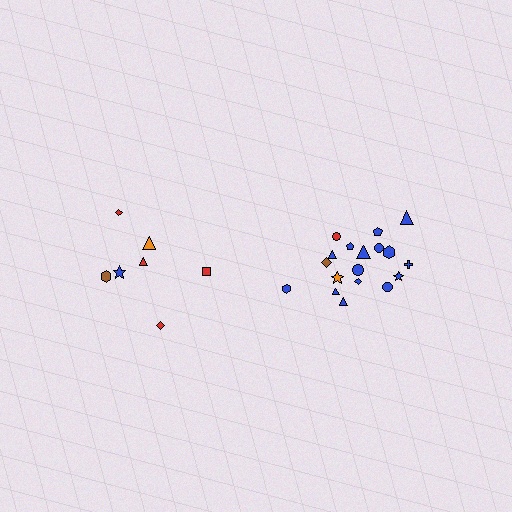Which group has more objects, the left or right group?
The right group.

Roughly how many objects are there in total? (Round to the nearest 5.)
Roughly 25 objects in total.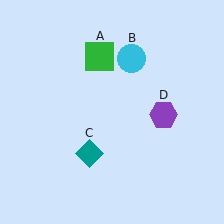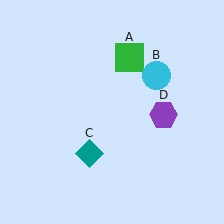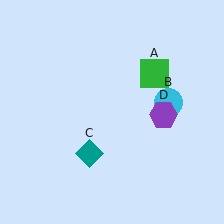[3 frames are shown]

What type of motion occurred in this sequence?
The green square (object A), cyan circle (object B) rotated clockwise around the center of the scene.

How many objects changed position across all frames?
2 objects changed position: green square (object A), cyan circle (object B).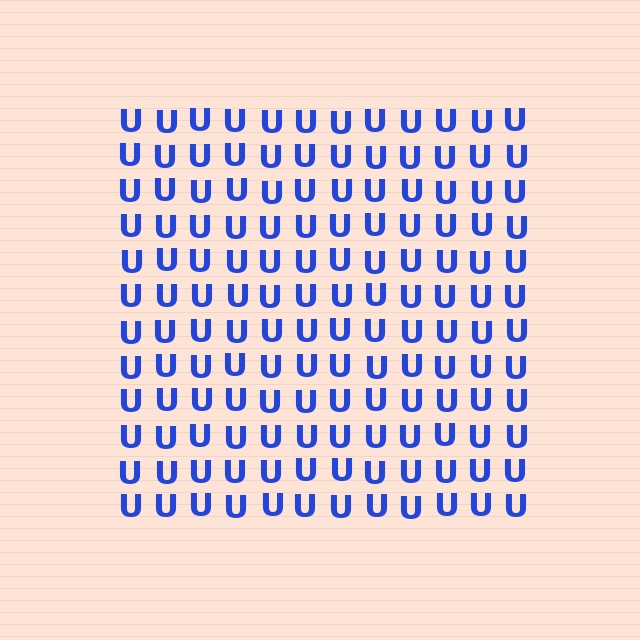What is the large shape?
The large shape is a square.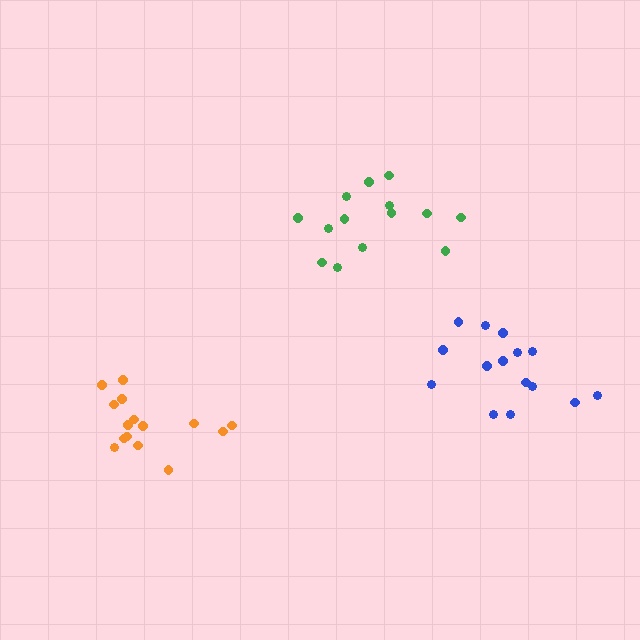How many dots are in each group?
Group 1: 14 dots, Group 2: 15 dots, Group 3: 15 dots (44 total).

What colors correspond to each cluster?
The clusters are colored: green, orange, blue.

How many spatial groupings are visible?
There are 3 spatial groupings.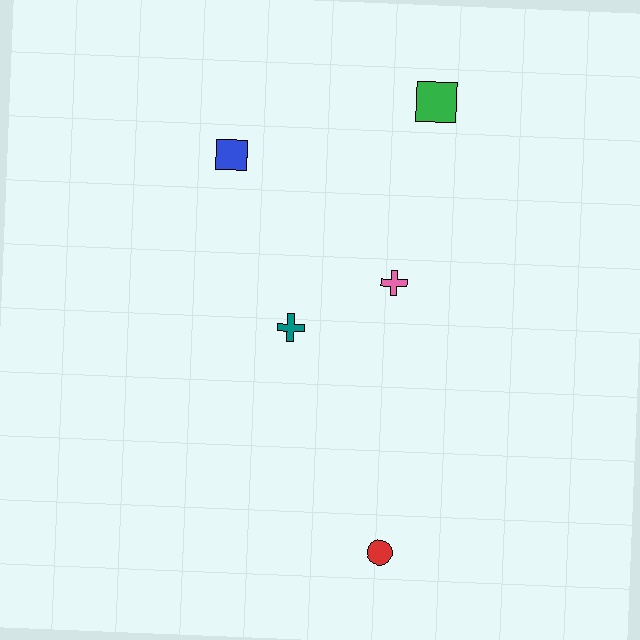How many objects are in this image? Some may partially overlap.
There are 5 objects.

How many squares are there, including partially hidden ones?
There are 2 squares.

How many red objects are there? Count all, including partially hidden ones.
There is 1 red object.